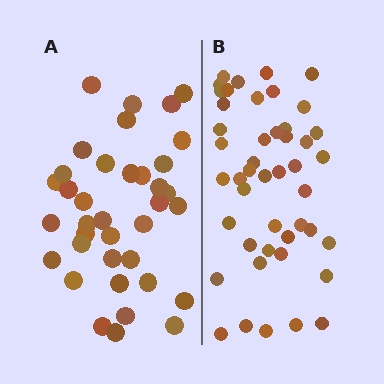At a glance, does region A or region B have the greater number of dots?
Region B (the right region) has more dots.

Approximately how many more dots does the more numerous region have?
Region B has roughly 8 or so more dots than region A.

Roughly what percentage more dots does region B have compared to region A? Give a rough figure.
About 25% more.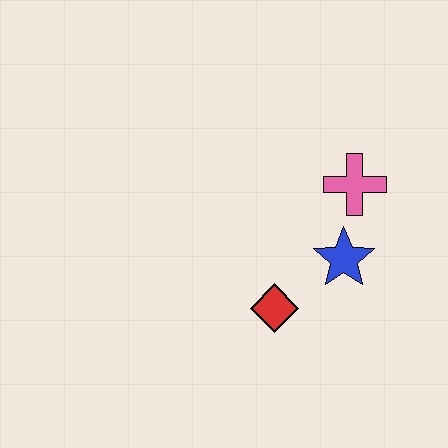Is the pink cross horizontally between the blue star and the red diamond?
No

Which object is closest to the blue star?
The pink cross is closest to the blue star.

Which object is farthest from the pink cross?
The red diamond is farthest from the pink cross.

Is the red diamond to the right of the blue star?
No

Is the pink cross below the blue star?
No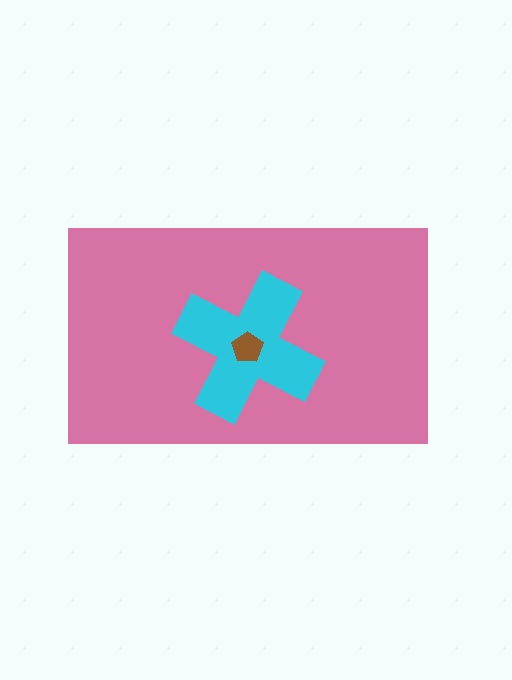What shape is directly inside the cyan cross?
The brown pentagon.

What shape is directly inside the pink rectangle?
The cyan cross.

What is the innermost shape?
The brown pentagon.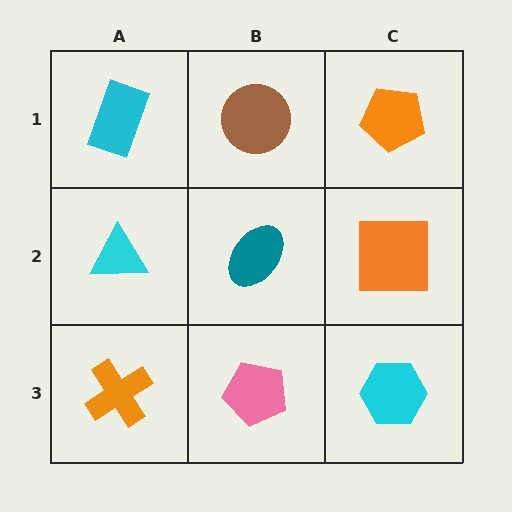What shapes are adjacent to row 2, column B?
A brown circle (row 1, column B), a pink pentagon (row 3, column B), a cyan triangle (row 2, column A), an orange square (row 2, column C).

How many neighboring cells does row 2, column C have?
3.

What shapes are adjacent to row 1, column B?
A teal ellipse (row 2, column B), a cyan rectangle (row 1, column A), an orange pentagon (row 1, column C).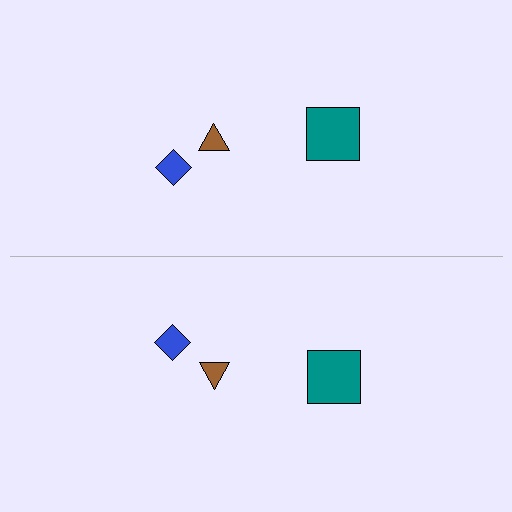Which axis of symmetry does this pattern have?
The pattern has a horizontal axis of symmetry running through the center of the image.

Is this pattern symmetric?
Yes, this pattern has bilateral (reflection) symmetry.